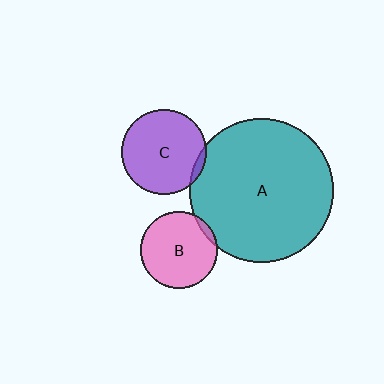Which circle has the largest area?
Circle A (teal).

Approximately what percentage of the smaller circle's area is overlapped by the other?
Approximately 5%.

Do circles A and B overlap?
Yes.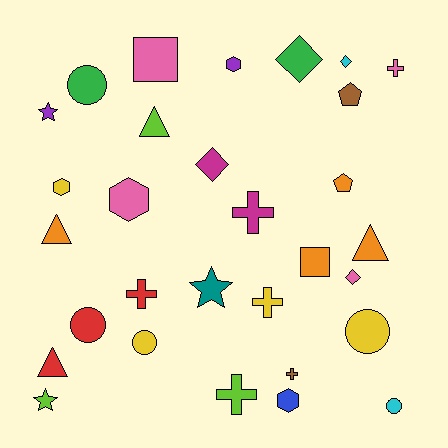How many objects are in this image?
There are 30 objects.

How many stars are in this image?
There are 3 stars.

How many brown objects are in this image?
There are 2 brown objects.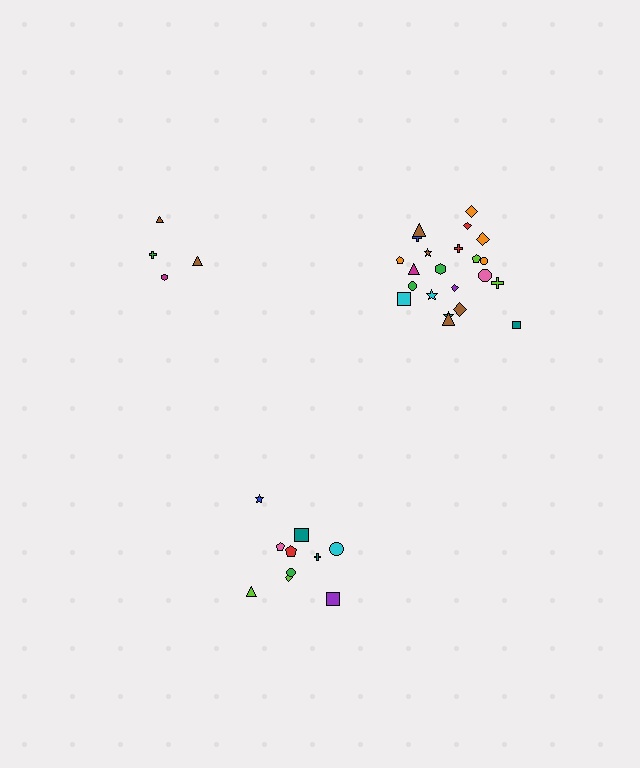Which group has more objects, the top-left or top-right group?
The top-right group.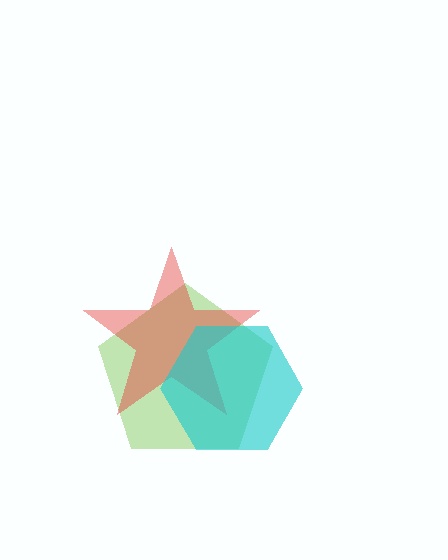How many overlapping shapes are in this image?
There are 3 overlapping shapes in the image.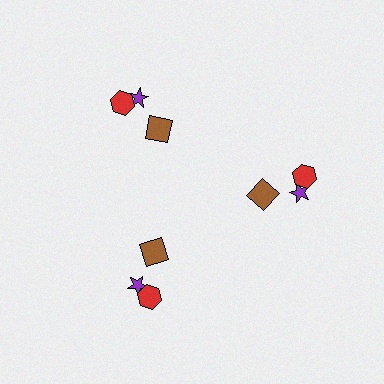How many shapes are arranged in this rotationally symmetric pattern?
There are 9 shapes, arranged in 3 groups of 3.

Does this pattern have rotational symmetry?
Yes, this pattern has 3-fold rotational symmetry. It looks the same after rotating 120 degrees around the center.